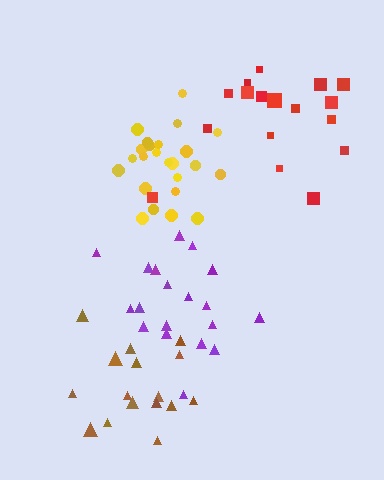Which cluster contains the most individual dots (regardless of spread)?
Yellow (24).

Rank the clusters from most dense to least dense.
yellow, brown, purple, red.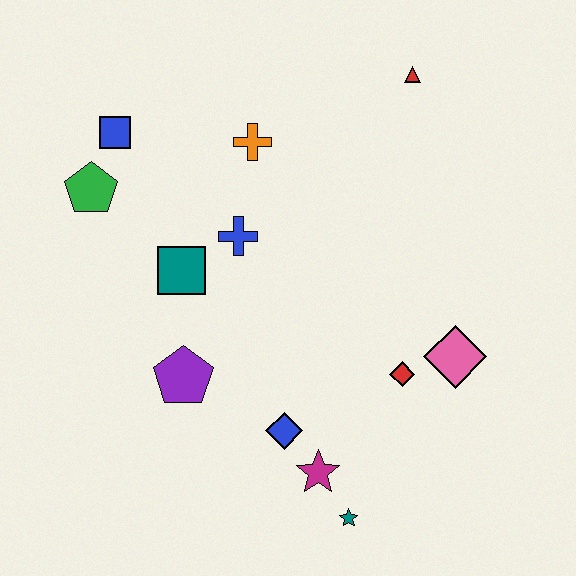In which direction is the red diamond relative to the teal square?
The red diamond is to the right of the teal square.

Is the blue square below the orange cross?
No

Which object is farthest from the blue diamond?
The red triangle is farthest from the blue diamond.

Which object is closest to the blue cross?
The teal square is closest to the blue cross.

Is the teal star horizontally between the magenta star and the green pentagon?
No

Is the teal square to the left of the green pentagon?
No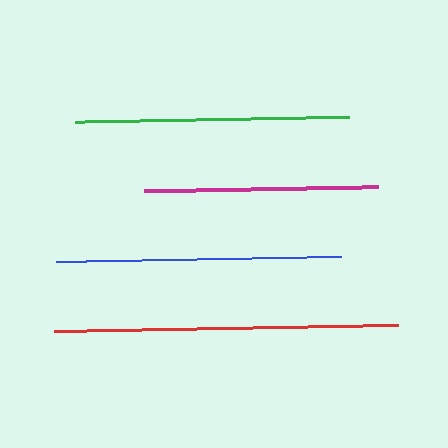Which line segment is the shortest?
The magenta line is the shortest at approximately 233 pixels.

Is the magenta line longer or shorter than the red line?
The red line is longer than the magenta line.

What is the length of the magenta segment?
The magenta segment is approximately 233 pixels long.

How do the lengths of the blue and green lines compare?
The blue and green lines are approximately the same length.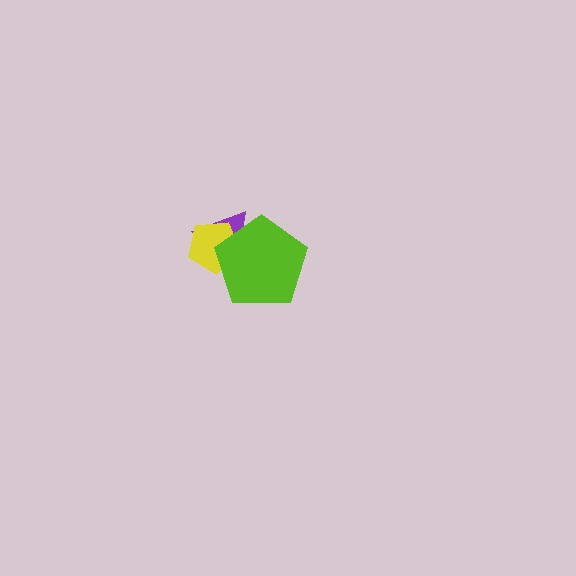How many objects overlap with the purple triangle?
2 objects overlap with the purple triangle.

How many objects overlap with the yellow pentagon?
2 objects overlap with the yellow pentagon.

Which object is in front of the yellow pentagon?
The lime pentagon is in front of the yellow pentagon.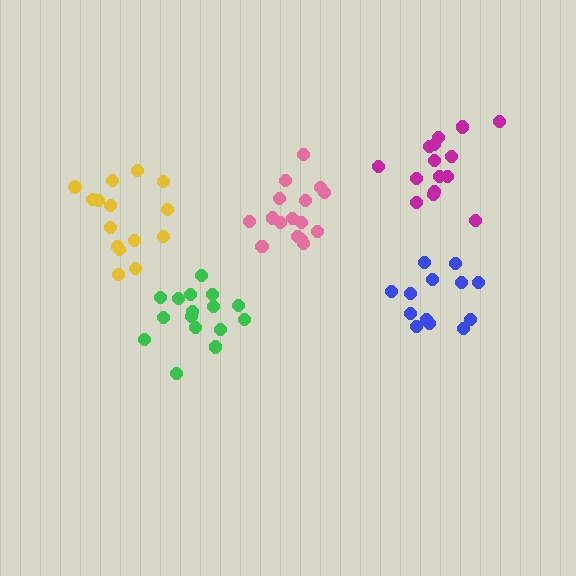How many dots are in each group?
Group 1: 15 dots, Group 2: 16 dots, Group 3: 15 dots, Group 4: 16 dots, Group 5: 13 dots (75 total).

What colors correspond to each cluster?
The clusters are colored: magenta, pink, yellow, green, blue.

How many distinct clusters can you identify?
There are 5 distinct clusters.